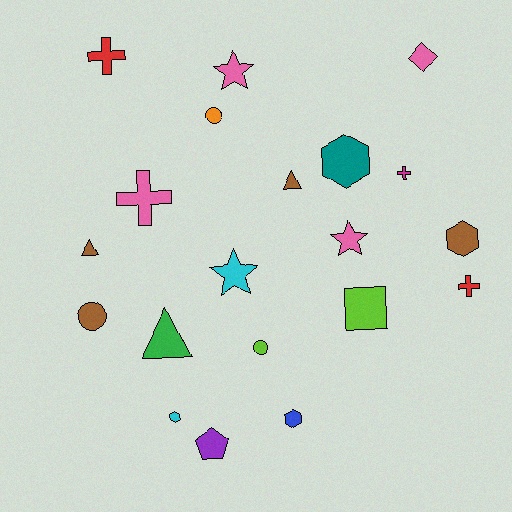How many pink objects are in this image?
There are 4 pink objects.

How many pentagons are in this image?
There is 1 pentagon.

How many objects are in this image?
There are 20 objects.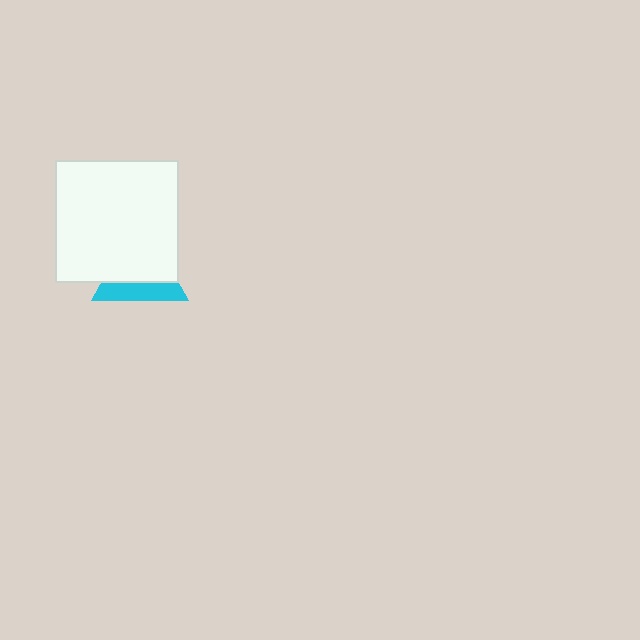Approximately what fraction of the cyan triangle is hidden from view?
Roughly 63% of the cyan triangle is hidden behind the white square.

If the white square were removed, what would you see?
You would see the complete cyan triangle.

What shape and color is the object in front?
The object in front is a white square.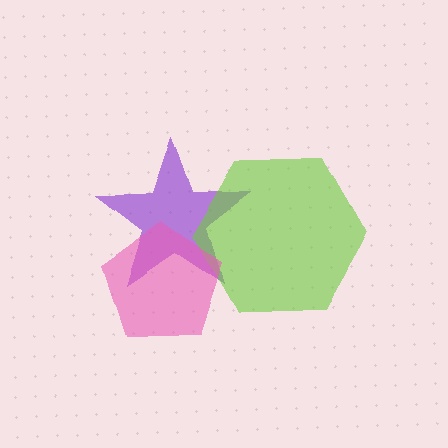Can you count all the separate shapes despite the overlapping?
Yes, there are 3 separate shapes.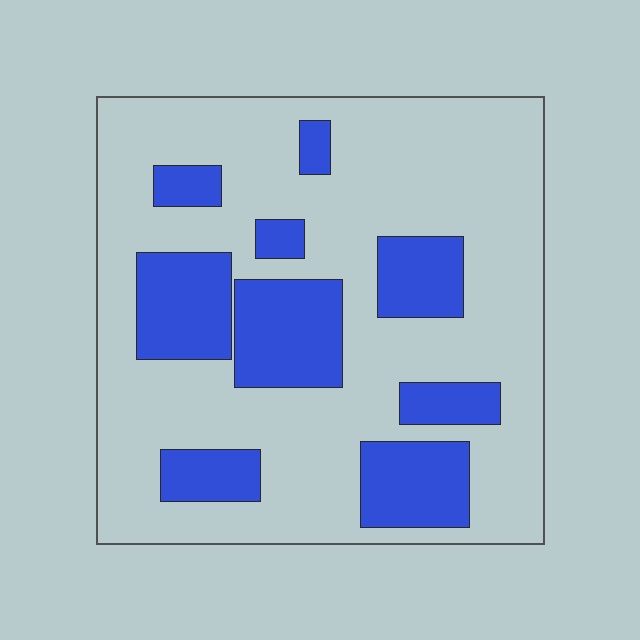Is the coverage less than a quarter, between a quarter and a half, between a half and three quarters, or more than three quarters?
Between a quarter and a half.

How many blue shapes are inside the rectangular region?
9.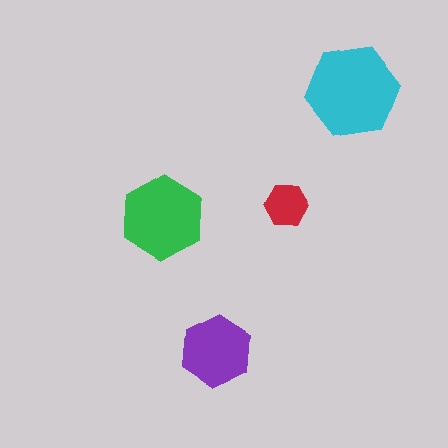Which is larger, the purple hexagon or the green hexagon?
The green one.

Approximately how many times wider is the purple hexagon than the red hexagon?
About 1.5 times wider.